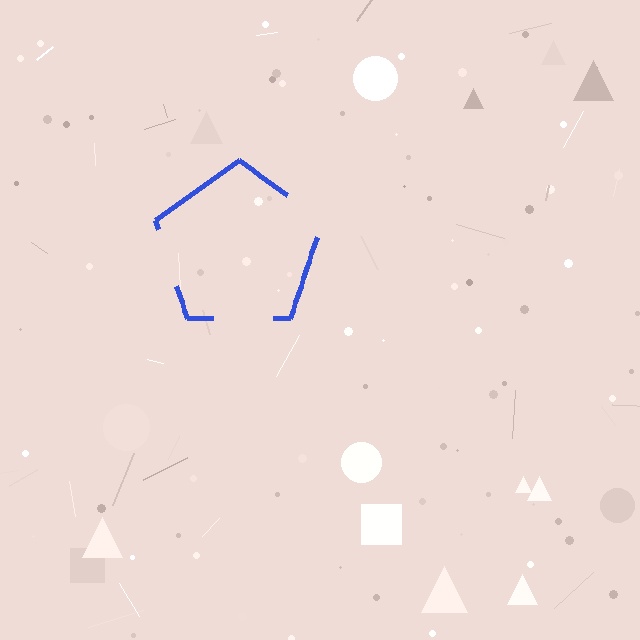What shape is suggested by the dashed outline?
The dashed outline suggests a pentagon.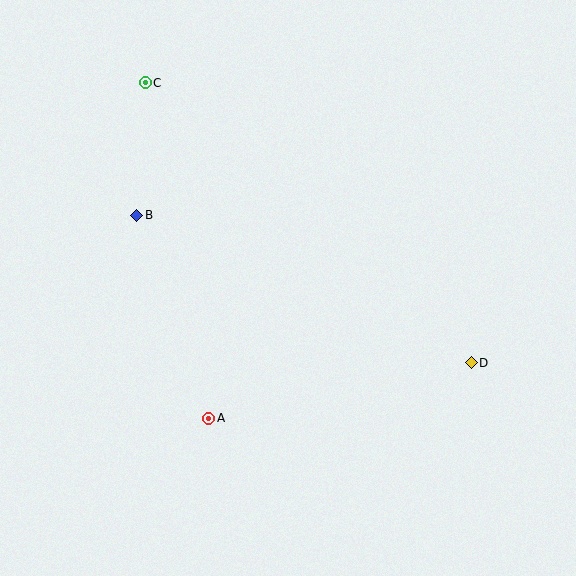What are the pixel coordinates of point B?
Point B is at (137, 215).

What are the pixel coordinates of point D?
Point D is at (471, 363).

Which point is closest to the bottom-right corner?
Point D is closest to the bottom-right corner.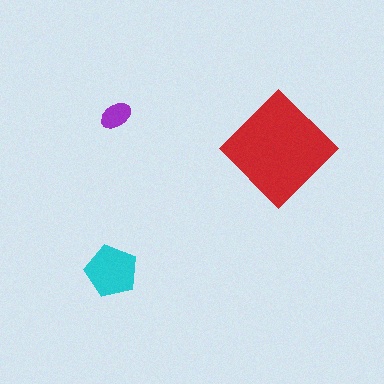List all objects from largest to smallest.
The red diamond, the cyan pentagon, the purple ellipse.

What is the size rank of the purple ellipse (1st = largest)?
3rd.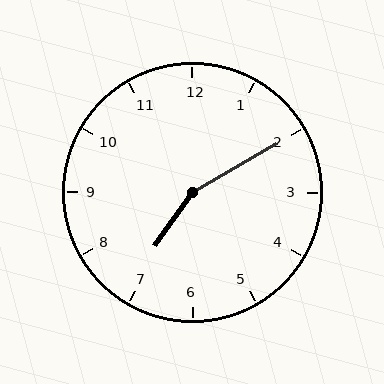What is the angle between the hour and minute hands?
Approximately 155 degrees.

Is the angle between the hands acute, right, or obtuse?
It is obtuse.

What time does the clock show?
7:10.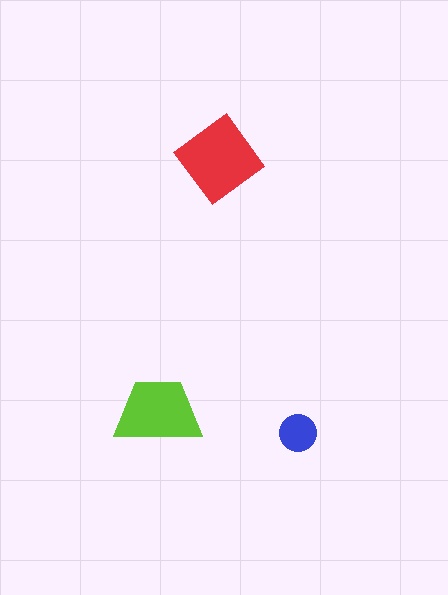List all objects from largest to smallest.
The red diamond, the lime trapezoid, the blue circle.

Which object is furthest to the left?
The lime trapezoid is leftmost.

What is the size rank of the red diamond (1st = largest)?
1st.